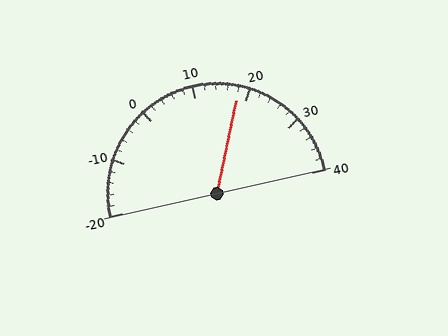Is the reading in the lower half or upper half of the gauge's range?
The reading is in the upper half of the range (-20 to 40).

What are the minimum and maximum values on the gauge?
The gauge ranges from -20 to 40.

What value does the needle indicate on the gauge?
The needle indicates approximately 18.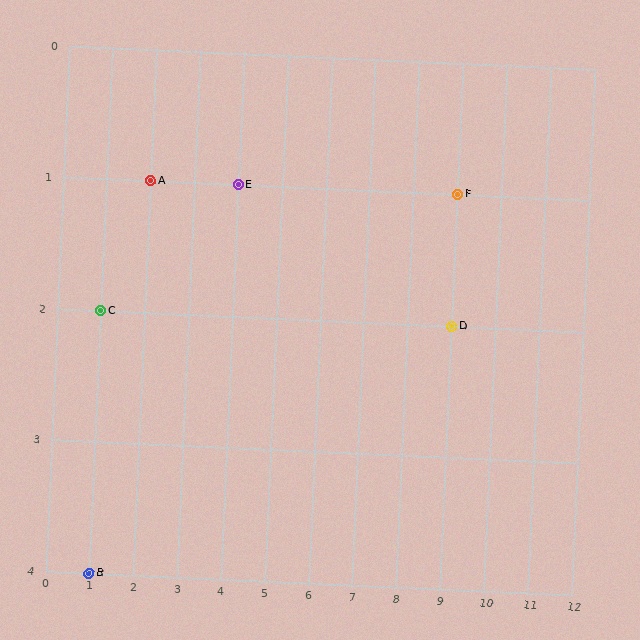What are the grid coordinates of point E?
Point E is at grid coordinates (4, 1).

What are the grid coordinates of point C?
Point C is at grid coordinates (1, 2).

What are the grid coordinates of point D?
Point D is at grid coordinates (9, 2).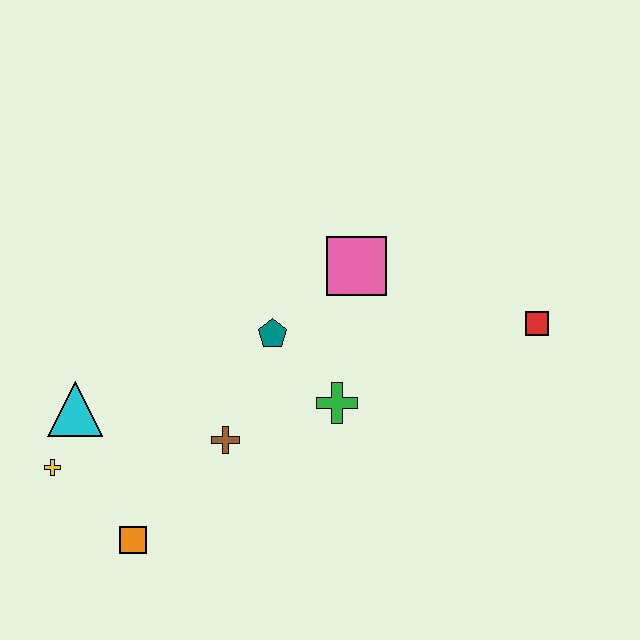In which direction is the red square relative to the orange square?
The red square is to the right of the orange square.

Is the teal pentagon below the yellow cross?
No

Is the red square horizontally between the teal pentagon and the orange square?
No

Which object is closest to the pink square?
The teal pentagon is closest to the pink square.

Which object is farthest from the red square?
The yellow cross is farthest from the red square.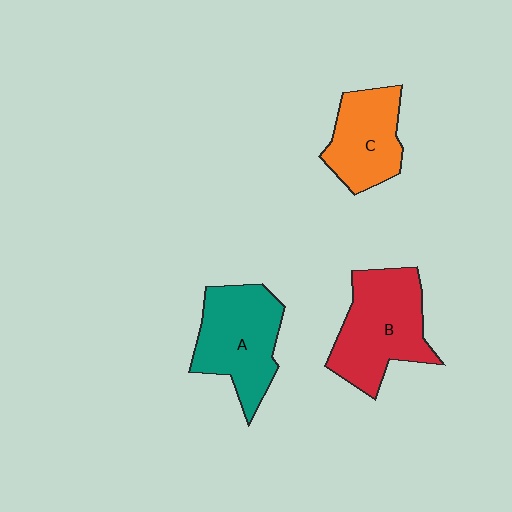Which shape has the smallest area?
Shape C (orange).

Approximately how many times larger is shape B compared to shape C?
Approximately 1.4 times.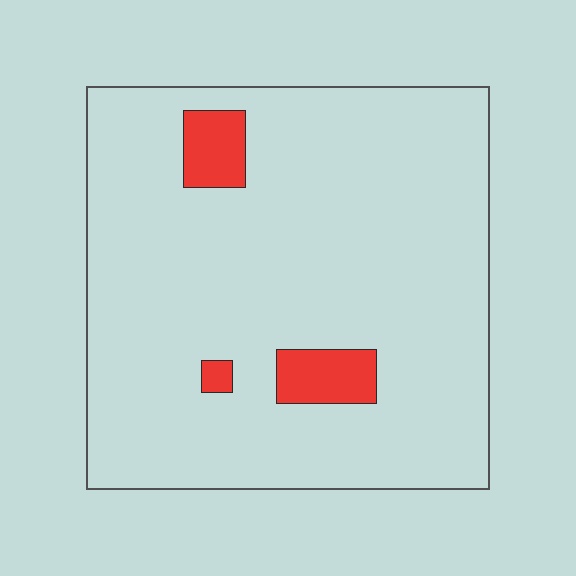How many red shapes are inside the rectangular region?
3.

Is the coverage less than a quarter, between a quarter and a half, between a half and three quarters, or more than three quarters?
Less than a quarter.